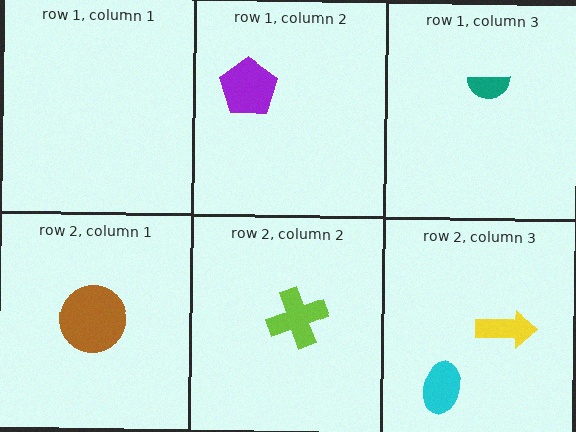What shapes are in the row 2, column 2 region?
The lime cross.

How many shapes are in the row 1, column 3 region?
1.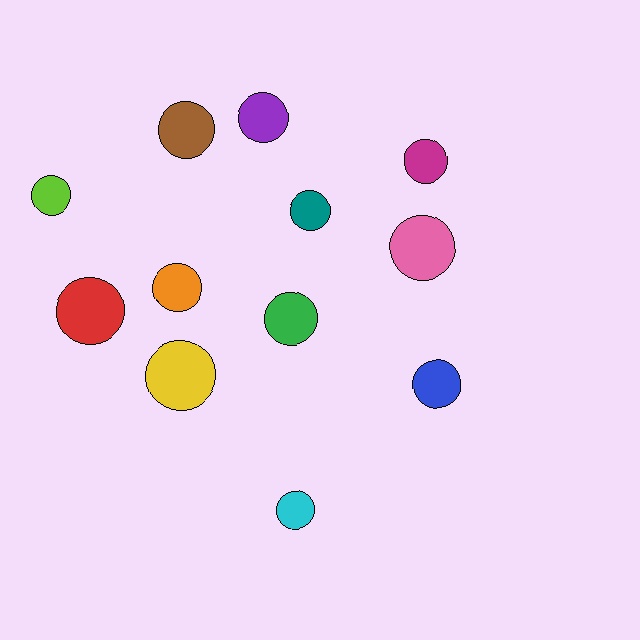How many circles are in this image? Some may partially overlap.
There are 12 circles.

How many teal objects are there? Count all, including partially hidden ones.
There is 1 teal object.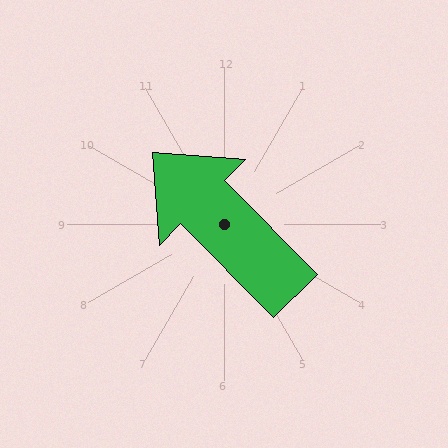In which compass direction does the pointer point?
Northwest.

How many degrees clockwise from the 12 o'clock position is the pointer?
Approximately 315 degrees.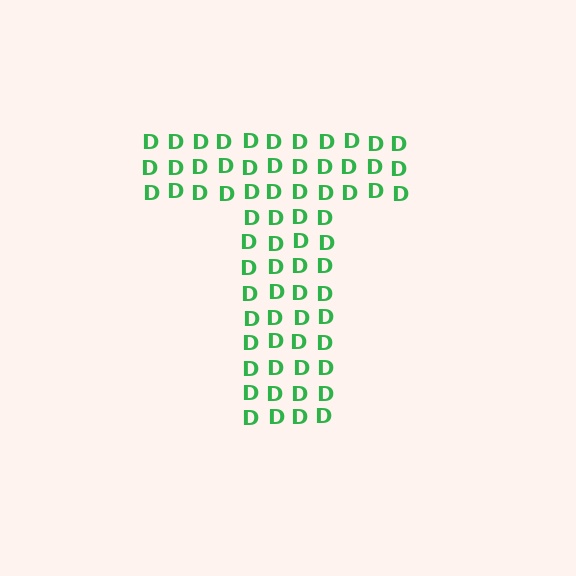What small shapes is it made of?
It is made of small letter D's.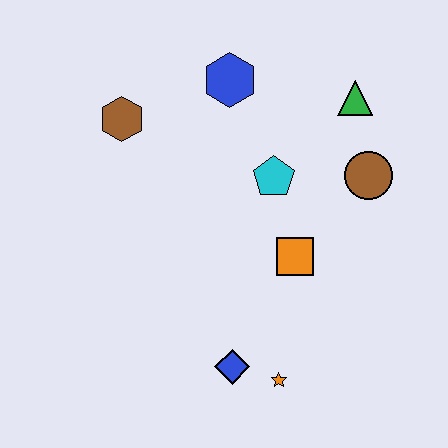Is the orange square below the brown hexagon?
Yes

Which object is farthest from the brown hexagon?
The orange star is farthest from the brown hexagon.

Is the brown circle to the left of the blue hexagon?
No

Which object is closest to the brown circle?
The green triangle is closest to the brown circle.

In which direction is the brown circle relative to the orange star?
The brown circle is above the orange star.